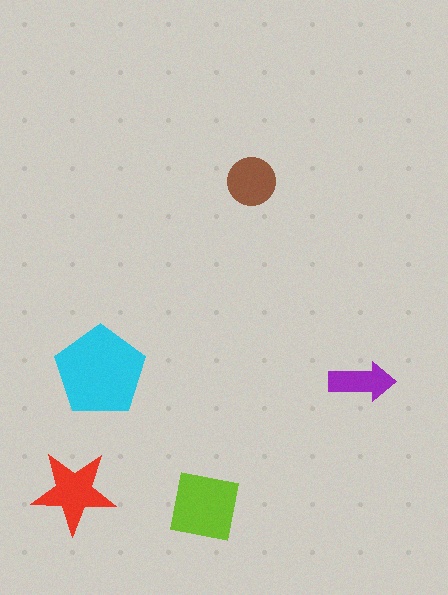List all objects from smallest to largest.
The purple arrow, the brown circle, the red star, the lime square, the cyan pentagon.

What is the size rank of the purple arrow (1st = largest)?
5th.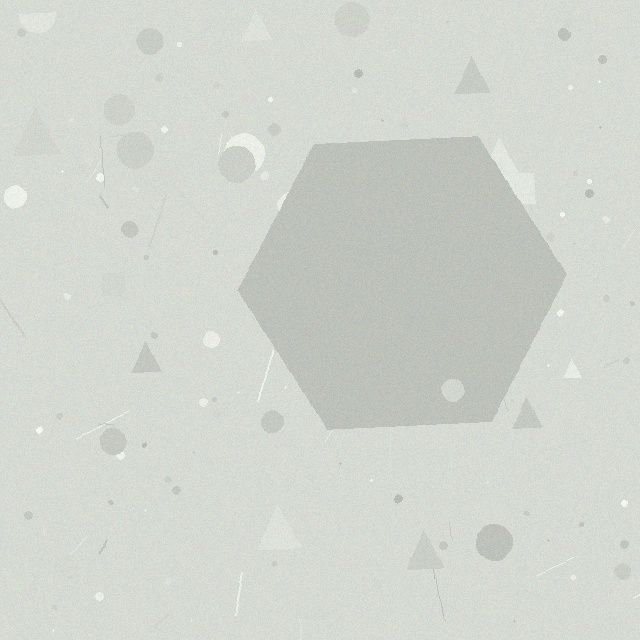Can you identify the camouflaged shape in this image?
The camouflaged shape is a hexagon.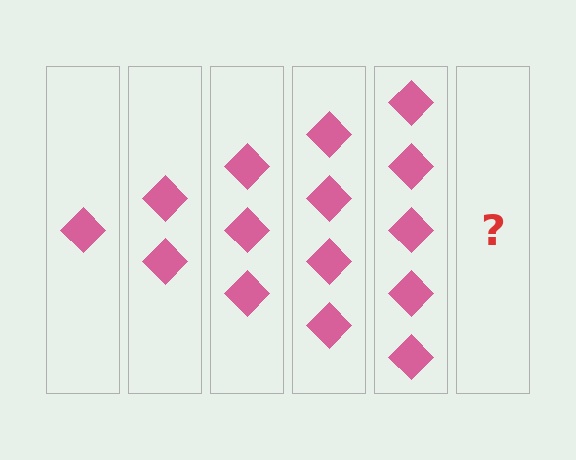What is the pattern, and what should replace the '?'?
The pattern is that each step adds one more diamond. The '?' should be 6 diamonds.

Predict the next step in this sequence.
The next step is 6 diamonds.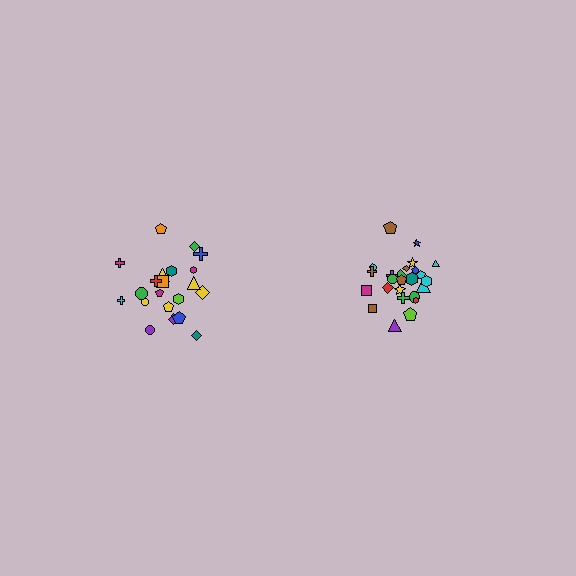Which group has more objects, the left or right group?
The right group.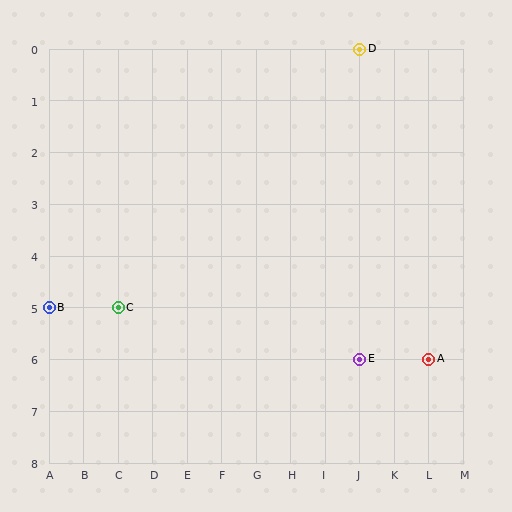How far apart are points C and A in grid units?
Points C and A are 9 columns and 1 row apart (about 9.1 grid units diagonally).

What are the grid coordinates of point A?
Point A is at grid coordinates (L, 6).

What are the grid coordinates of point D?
Point D is at grid coordinates (J, 0).